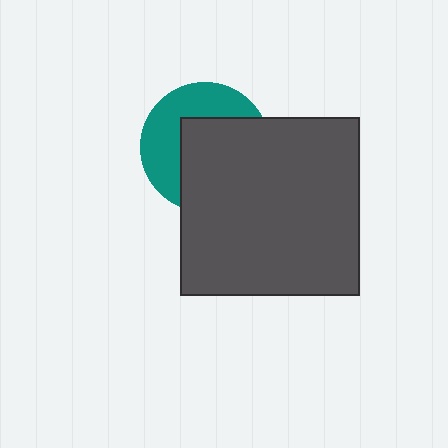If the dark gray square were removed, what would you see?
You would see the complete teal circle.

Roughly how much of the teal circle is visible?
A small part of it is visible (roughly 43%).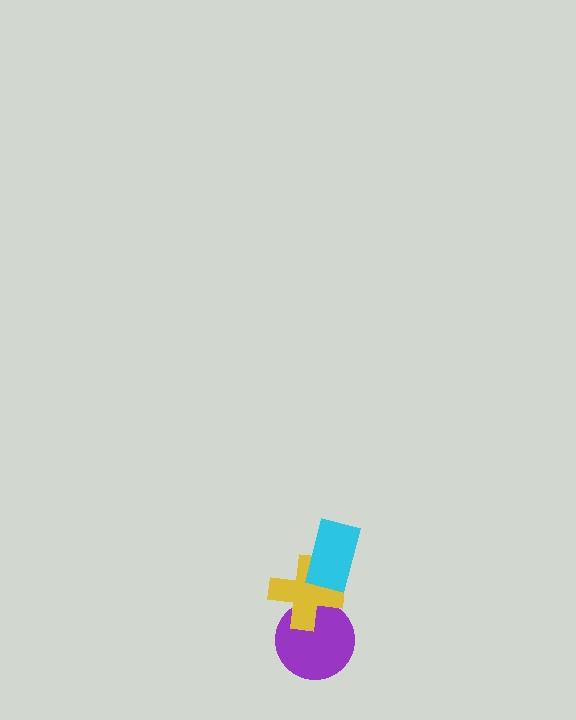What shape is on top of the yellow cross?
The cyan rectangle is on top of the yellow cross.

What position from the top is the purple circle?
The purple circle is 3rd from the top.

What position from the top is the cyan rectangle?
The cyan rectangle is 1st from the top.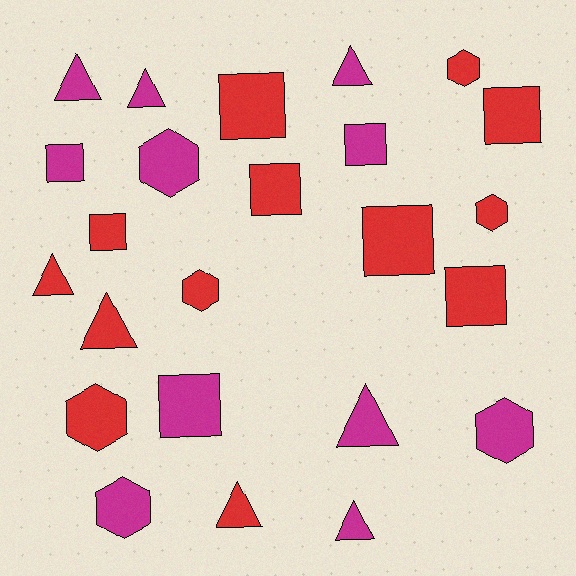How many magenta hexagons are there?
There are 3 magenta hexagons.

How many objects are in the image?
There are 24 objects.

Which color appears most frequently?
Red, with 13 objects.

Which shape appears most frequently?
Square, with 9 objects.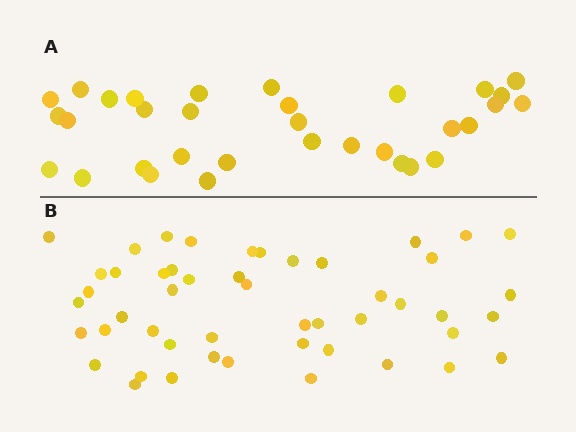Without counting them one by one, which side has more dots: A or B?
Region B (the bottom region) has more dots.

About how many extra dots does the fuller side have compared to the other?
Region B has approximately 15 more dots than region A.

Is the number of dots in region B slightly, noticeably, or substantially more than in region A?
Region B has substantially more. The ratio is roughly 1.5 to 1.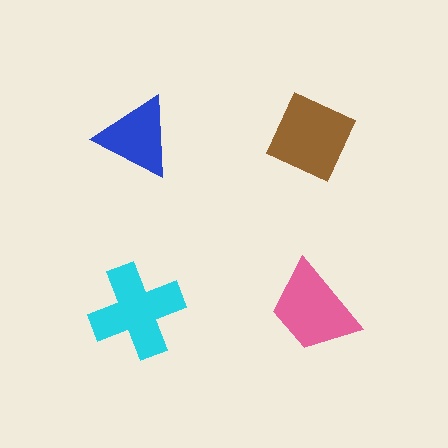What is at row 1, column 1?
A blue triangle.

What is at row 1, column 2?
A brown diamond.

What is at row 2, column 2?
A pink trapezoid.